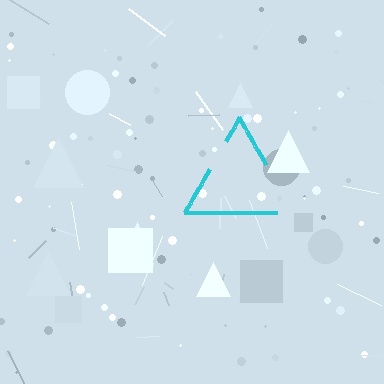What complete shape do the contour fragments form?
The contour fragments form a triangle.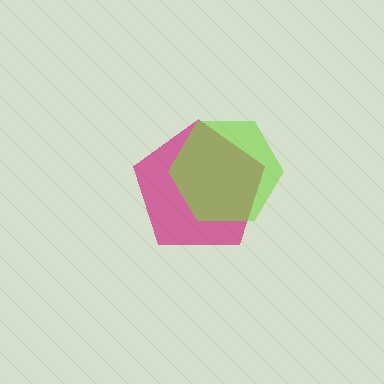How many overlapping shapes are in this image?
There are 2 overlapping shapes in the image.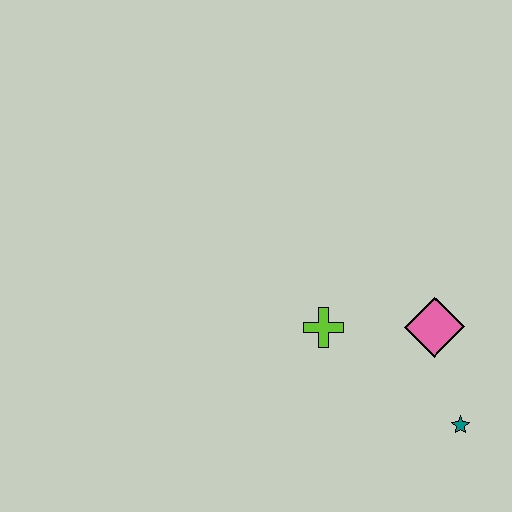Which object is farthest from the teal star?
The lime cross is farthest from the teal star.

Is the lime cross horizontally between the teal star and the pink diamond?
No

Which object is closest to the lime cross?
The pink diamond is closest to the lime cross.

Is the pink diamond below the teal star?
No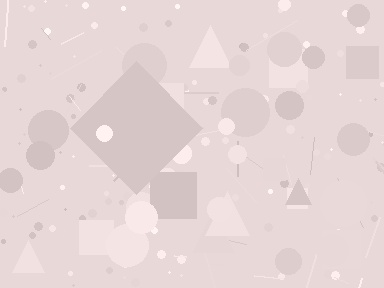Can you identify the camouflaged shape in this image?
The camouflaged shape is a diamond.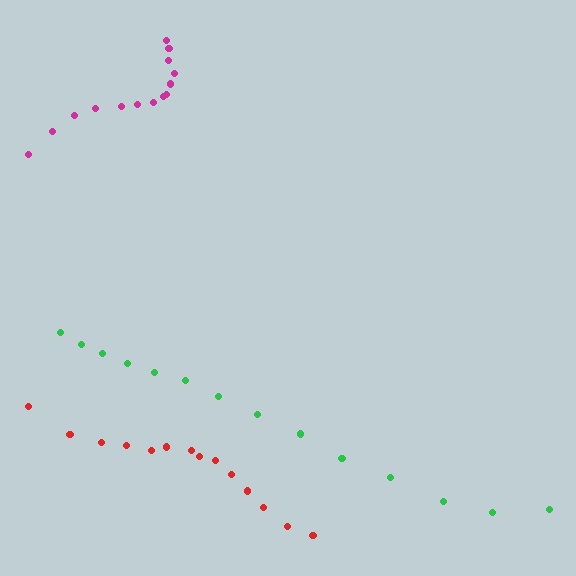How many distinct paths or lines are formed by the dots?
There are 3 distinct paths.